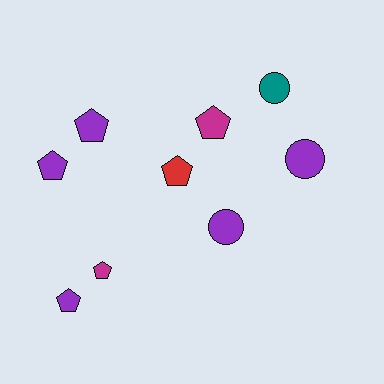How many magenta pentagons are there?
There are 2 magenta pentagons.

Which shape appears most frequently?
Pentagon, with 6 objects.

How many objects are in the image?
There are 9 objects.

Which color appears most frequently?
Purple, with 5 objects.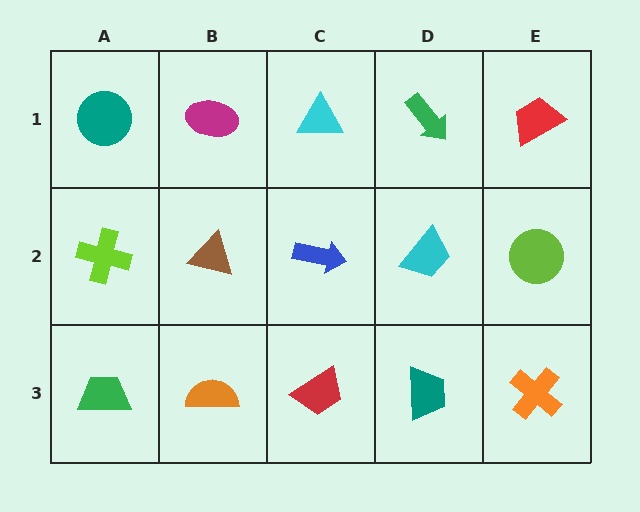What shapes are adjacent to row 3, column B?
A brown triangle (row 2, column B), a green trapezoid (row 3, column A), a red trapezoid (row 3, column C).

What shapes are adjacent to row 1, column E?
A lime circle (row 2, column E), a green arrow (row 1, column D).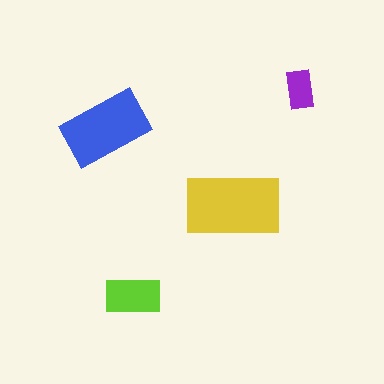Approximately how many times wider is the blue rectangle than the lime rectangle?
About 1.5 times wider.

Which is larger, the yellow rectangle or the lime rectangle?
The yellow one.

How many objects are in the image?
There are 4 objects in the image.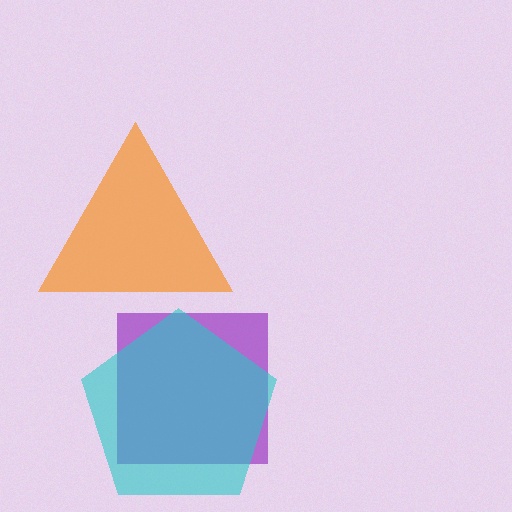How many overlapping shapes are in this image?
There are 3 overlapping shapes in the image.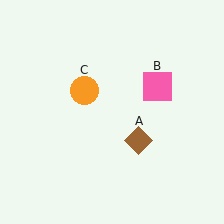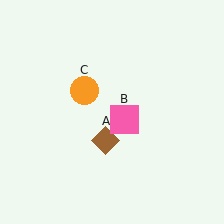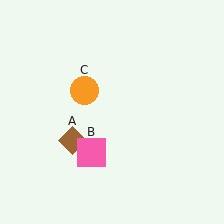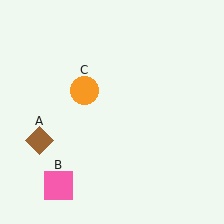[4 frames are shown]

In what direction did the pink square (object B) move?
The pink square (object B) moved down and to the left.